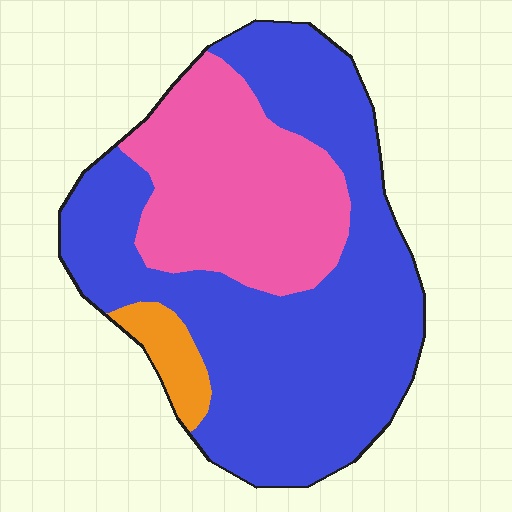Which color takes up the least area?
Orange, at roughly 5%.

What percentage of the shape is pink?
Pink covers 31% of the shape.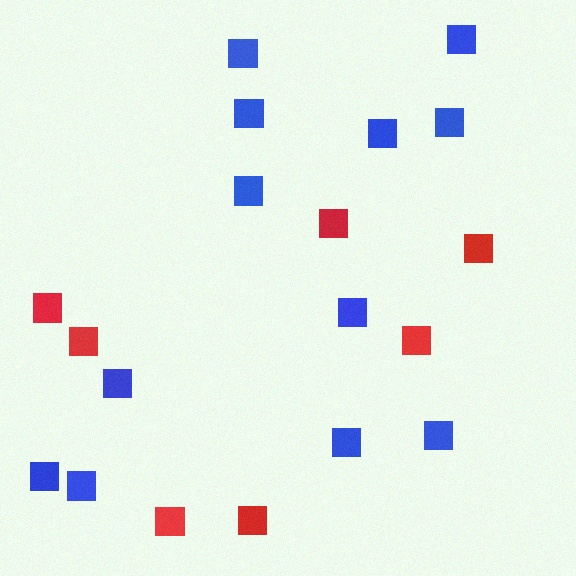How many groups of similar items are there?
There are 2 groups: one group of blue squares (12) and one group of red squares (7).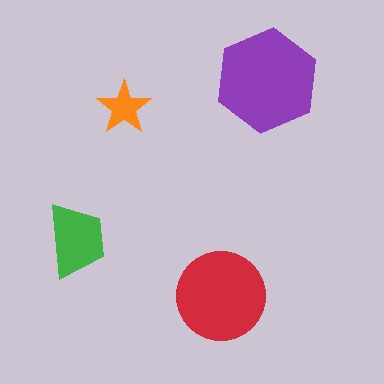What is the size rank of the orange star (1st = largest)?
4th.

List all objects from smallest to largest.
The orange star, the green trapezoid, the red circle, the purple hexagon.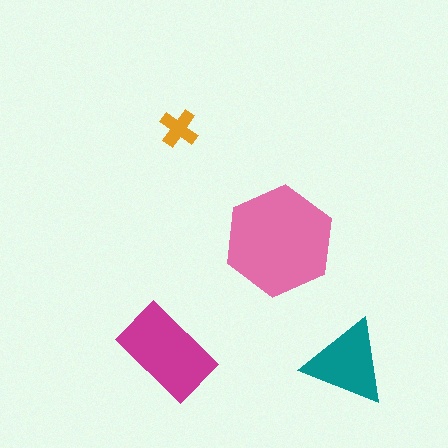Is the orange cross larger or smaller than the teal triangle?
Smaller.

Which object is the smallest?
The orange cross.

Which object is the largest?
The pink hexagon.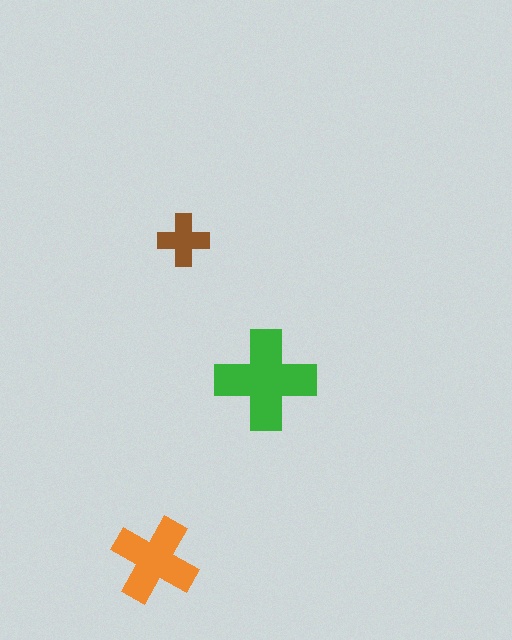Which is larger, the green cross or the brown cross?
The green one.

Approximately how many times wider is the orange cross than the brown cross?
About 1.5 times wider.